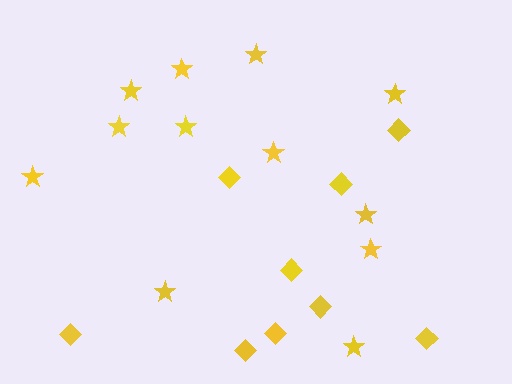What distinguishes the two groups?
There are 2 groups: one group of diamonds (9) and one group of stars (12).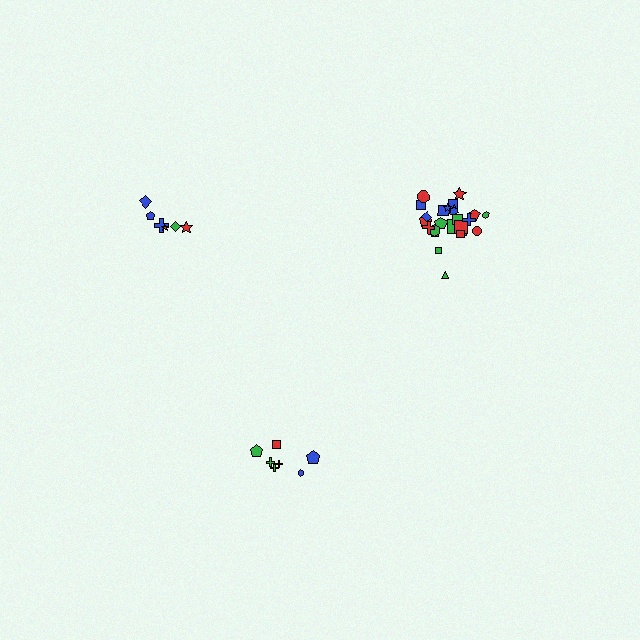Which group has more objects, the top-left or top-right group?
The top-right group.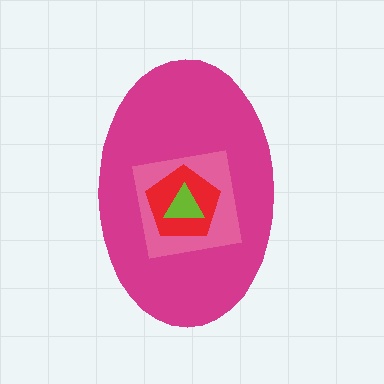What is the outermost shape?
The magenta ellipse.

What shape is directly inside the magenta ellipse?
The pink square.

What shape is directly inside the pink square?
The red pentagon.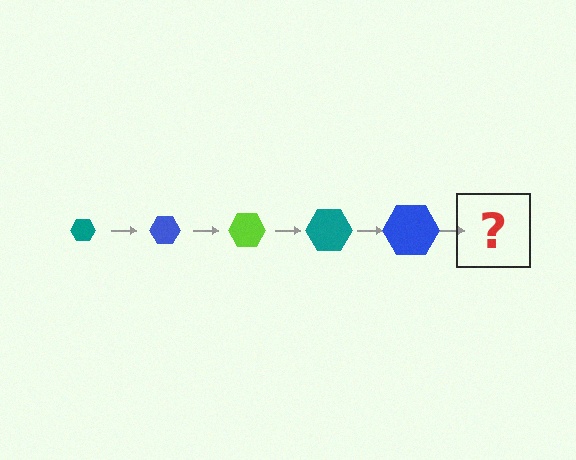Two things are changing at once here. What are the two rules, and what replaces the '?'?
The two rules are that the hexagon grows larger each step and the color cycles through teal, blue, and lime. The '?' should be a lime hexagon, larger than the previous one.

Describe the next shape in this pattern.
It should be a lime hexagon, larger than the previous one.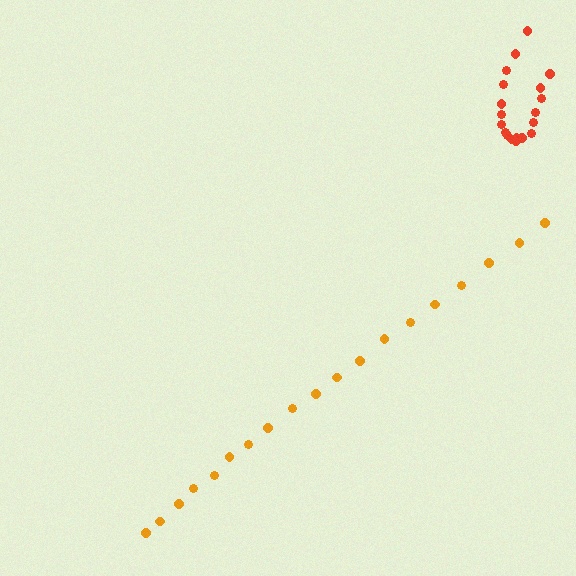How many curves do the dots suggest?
There are 2 distinct paths.